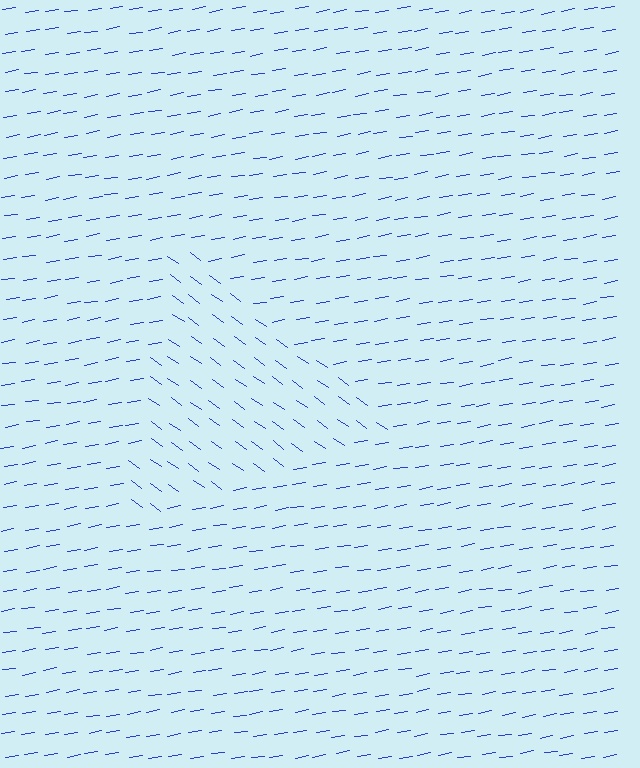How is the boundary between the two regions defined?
The boundary is defined purely by a change in line orientation (approximately 45 degrees difference). All lines are the same color and thickness.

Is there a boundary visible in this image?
Yes, there is a texture boundary formed by a change in line orientation.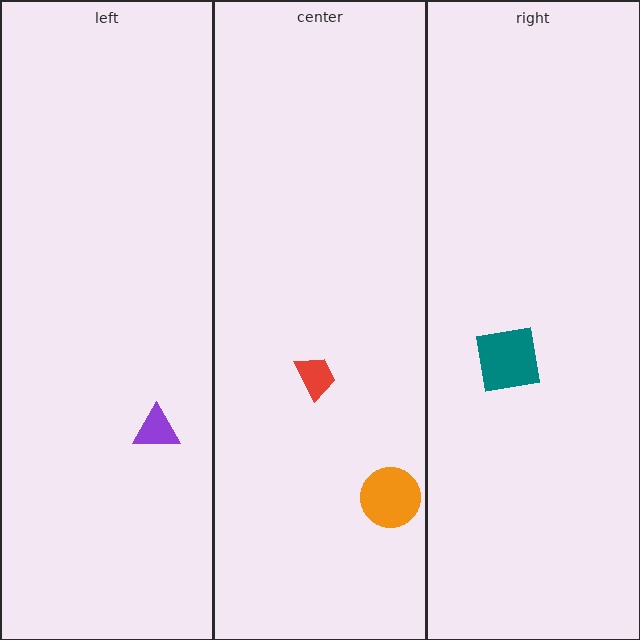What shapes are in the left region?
The purple triangle.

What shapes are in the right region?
The teal square.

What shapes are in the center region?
The orange circle, the red trapezoid.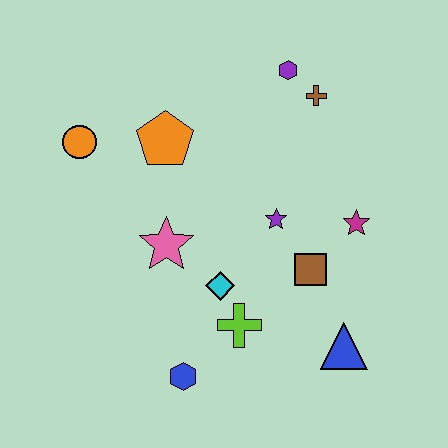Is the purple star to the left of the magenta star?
Yes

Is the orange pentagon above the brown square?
Yes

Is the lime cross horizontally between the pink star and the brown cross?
Yes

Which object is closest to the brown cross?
The purple hexagon is closest to the brown cross.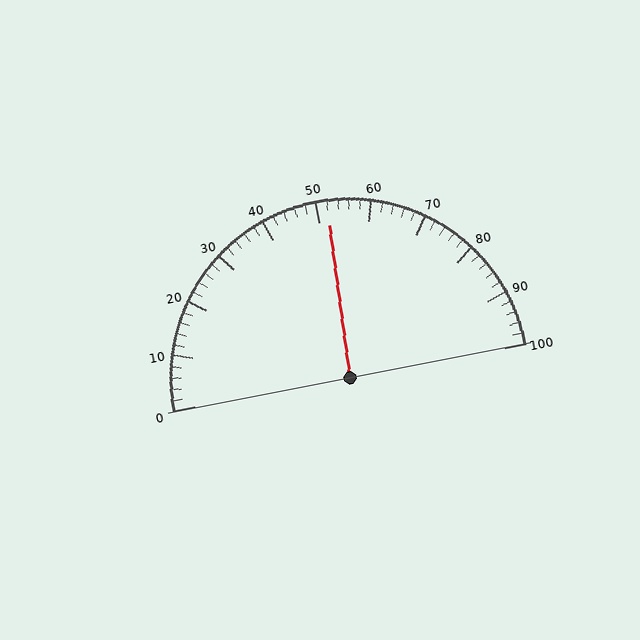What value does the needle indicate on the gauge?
The needle indicates approximately 52.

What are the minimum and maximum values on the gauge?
The gauge ranges from 0 to 100.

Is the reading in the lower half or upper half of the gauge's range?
The reading is in the upper half of the range (0 to 100).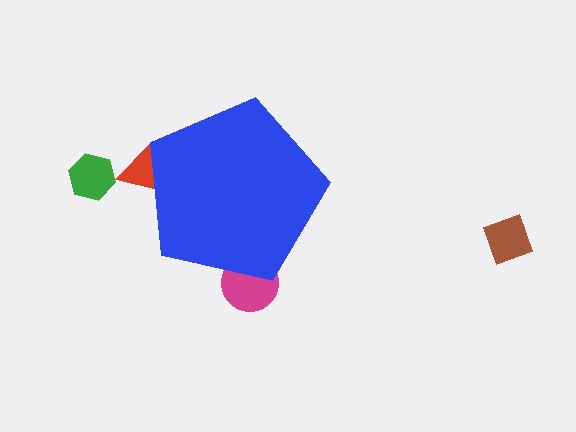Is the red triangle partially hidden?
Yes, the red triangle is partially hidden behind the blue pentagon.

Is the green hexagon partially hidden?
No, the green hexagon is fully visible.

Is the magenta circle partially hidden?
Yes, the magenta circle is partially hidden behind the blue pentagon.